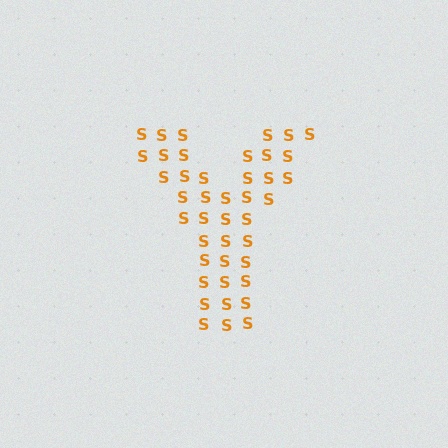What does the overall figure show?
The overall figure shows the letter Y.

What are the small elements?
The small elements are letter S's.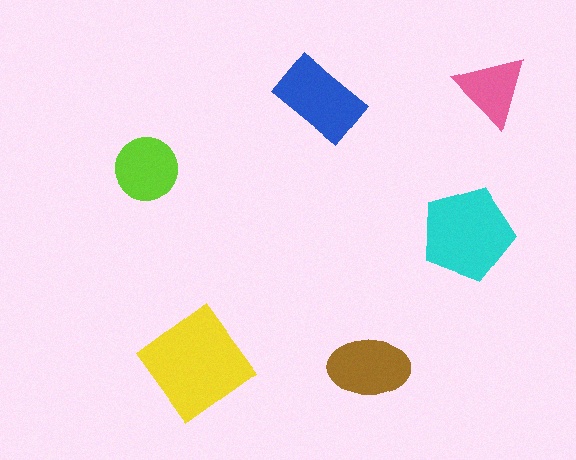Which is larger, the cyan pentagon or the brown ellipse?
The cyan pentagon.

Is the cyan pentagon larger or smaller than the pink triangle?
Larger.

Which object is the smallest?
The pink triangle.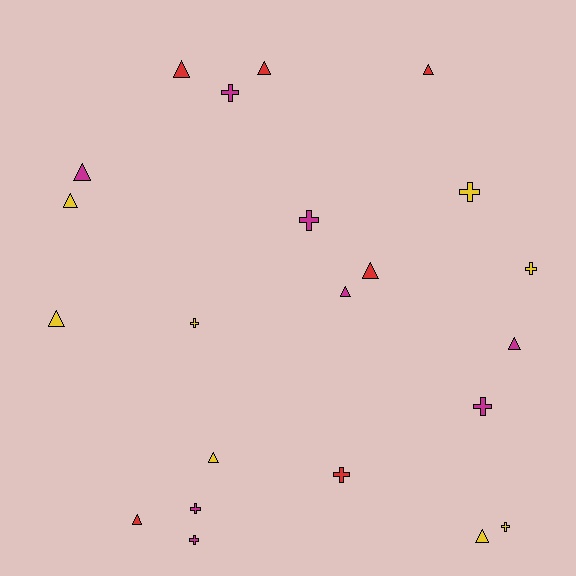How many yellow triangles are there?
There are 4 yellow triangles.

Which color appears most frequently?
Yellow, with 8 objects.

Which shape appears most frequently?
Triangle, with 12 objects.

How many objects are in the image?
There are 22 objects.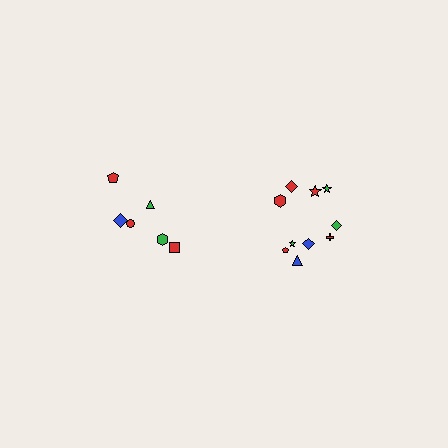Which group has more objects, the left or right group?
The right group.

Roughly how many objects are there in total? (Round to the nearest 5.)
Roughly 15 objects in total.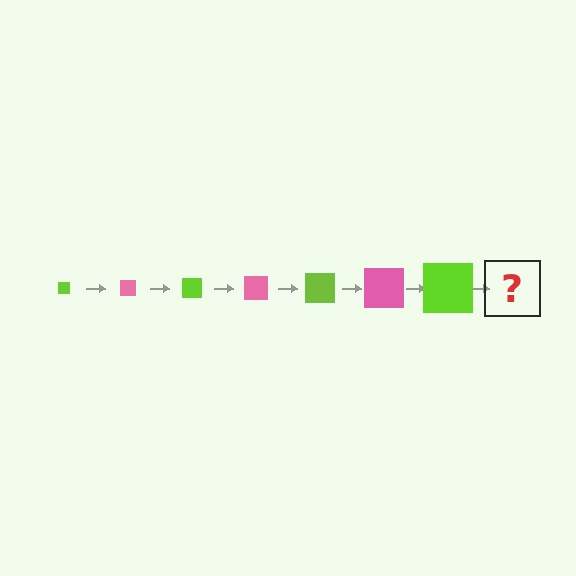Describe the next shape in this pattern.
It should be a pink square, larger than the previous one.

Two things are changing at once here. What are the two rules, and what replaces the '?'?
The two rules are that the square grows larger each step and the color cycles through lime and pink. The '?' should be a pink square, larger than the previous one.